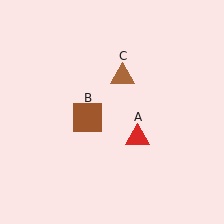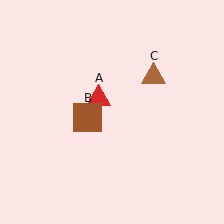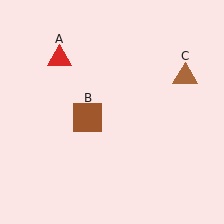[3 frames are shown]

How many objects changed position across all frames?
2 objects changed position: red triangle (object A), brown triangle (object C).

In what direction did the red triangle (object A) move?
The red triangle (object A) moved up and to the left.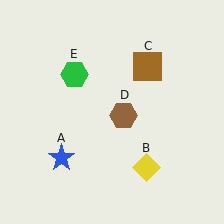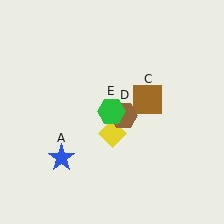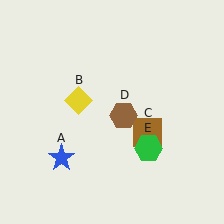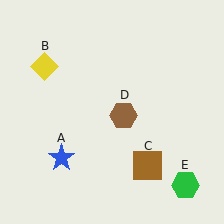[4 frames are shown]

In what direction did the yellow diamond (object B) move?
The yellow diamond (object B) moved up and to the left.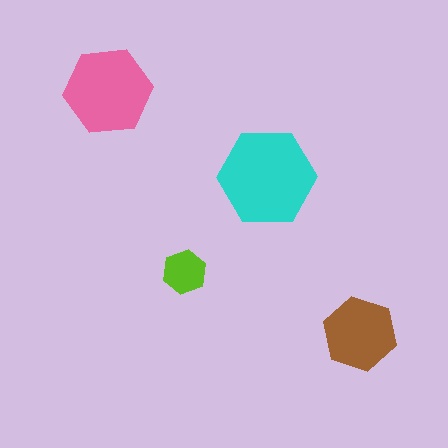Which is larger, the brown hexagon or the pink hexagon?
The pink one.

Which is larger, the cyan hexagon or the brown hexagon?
The cyan one.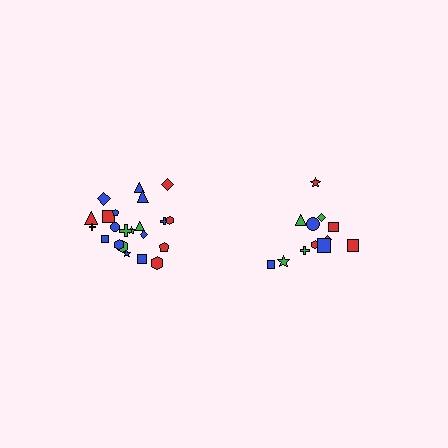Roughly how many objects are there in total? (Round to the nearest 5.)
Roughly 35 objects in total.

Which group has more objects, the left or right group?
The left group.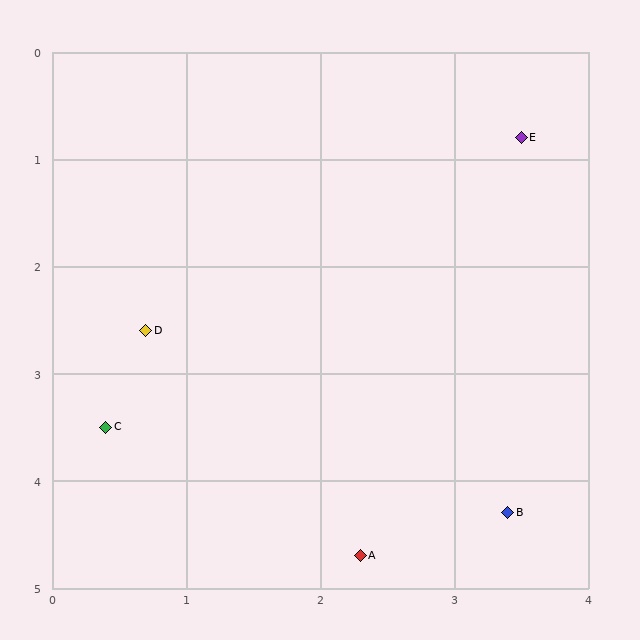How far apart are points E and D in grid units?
Points E and D are about 3.3 grid units apart.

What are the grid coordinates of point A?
Point A is at approximately (2.3, 4.7).